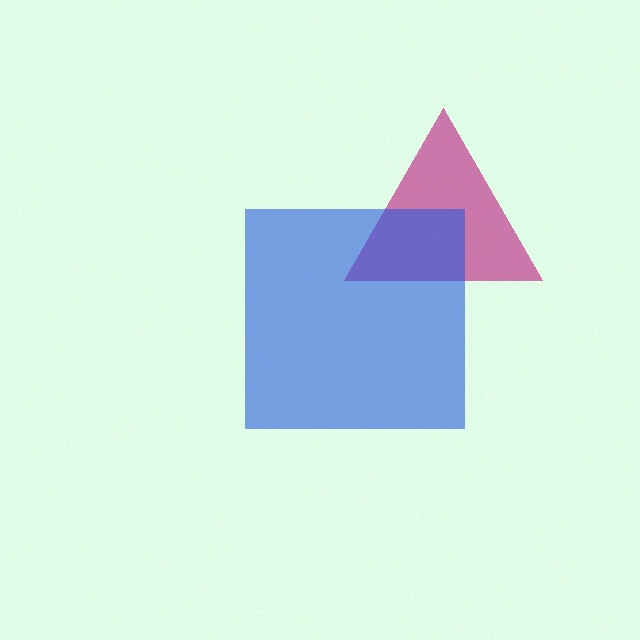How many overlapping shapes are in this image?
There are 2 overlapping shapes in the image.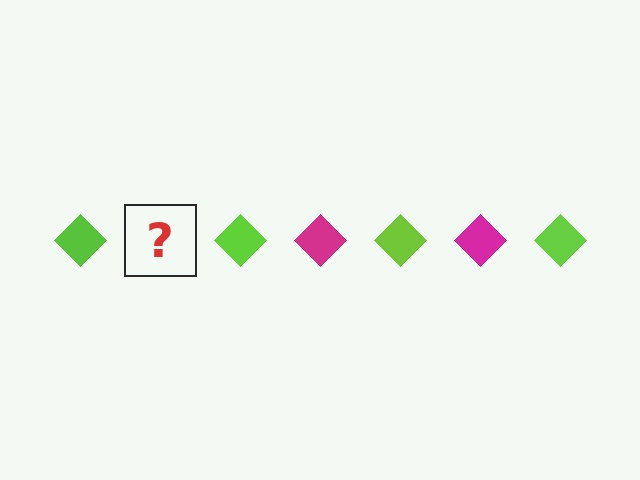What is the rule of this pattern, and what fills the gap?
The rule is that the pattern cycles through lime, magenta diamonds. The gap should be filled with a magenta diamond.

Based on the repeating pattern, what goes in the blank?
The blank should be a magenta diamond.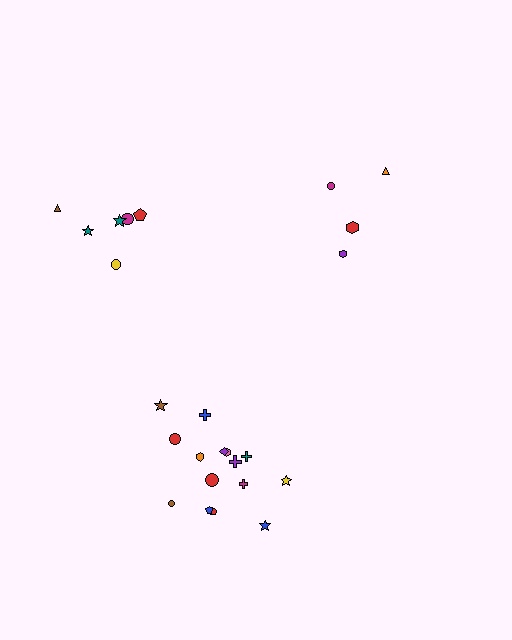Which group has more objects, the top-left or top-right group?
The top-left group.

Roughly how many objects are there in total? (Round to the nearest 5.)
Roughly 25 objects in total.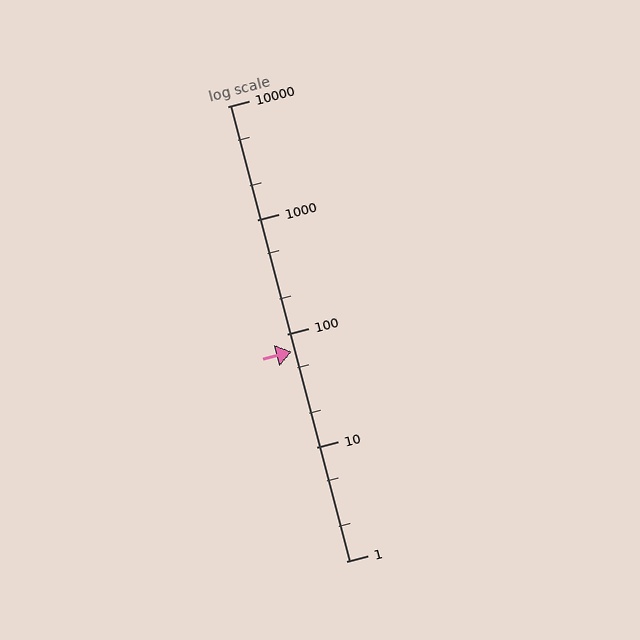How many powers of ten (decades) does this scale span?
The scale spans 4 decades, from 1 to 10000.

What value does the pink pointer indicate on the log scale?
The pointer indicates approximately 69.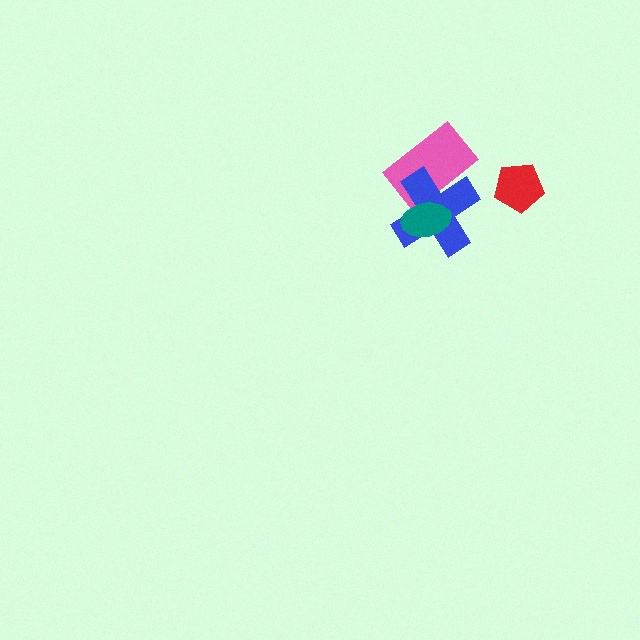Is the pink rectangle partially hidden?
Yes, it is partially covered by another shape.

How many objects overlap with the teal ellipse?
2 objects overlap with the teal ellipse.